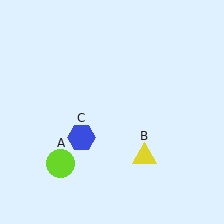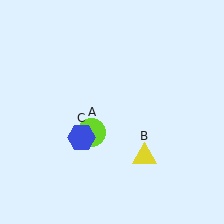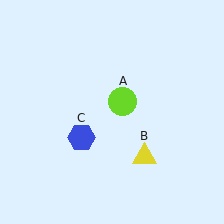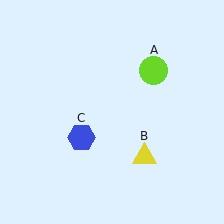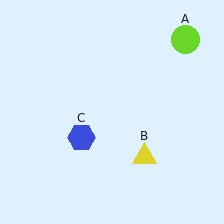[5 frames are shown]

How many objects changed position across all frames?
1 object changed position: lime circle (object A).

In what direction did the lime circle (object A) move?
The lime circle (object A) moved up and to the right.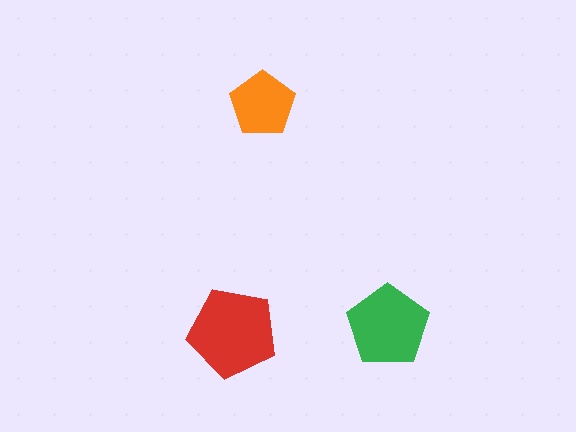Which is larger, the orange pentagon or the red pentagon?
The red one.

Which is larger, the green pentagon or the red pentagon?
The red one.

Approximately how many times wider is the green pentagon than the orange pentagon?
About 1.5 times wider.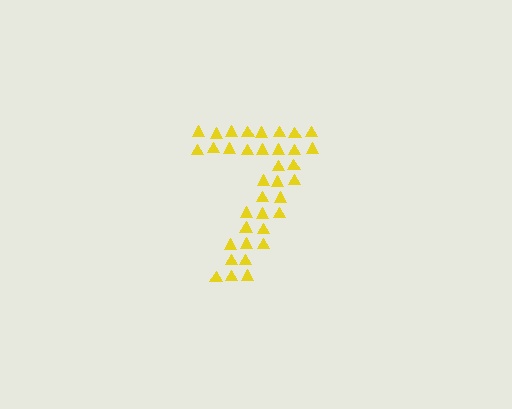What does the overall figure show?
The overall figure shows the digit 7.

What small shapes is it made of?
It is made of small triangles.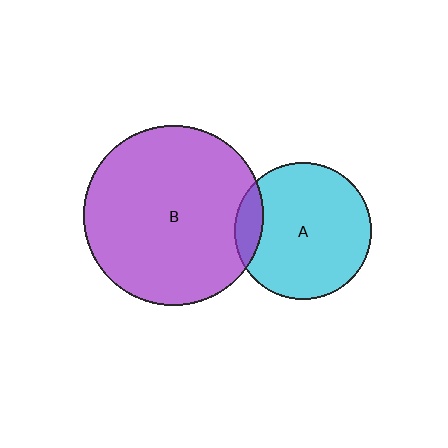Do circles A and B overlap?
Yes.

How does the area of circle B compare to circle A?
Approximately 1.7 times.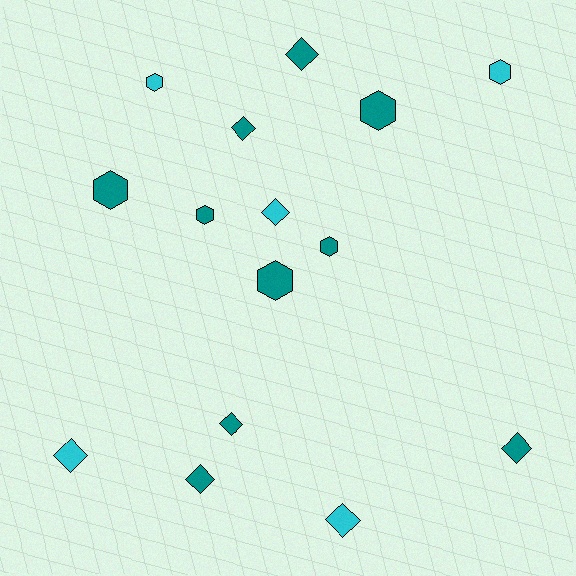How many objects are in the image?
There are 15 objects.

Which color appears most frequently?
Teal, with 10 objects.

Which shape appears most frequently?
Diamond, with 8 objects.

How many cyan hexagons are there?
There are 2 cyan hexagons.